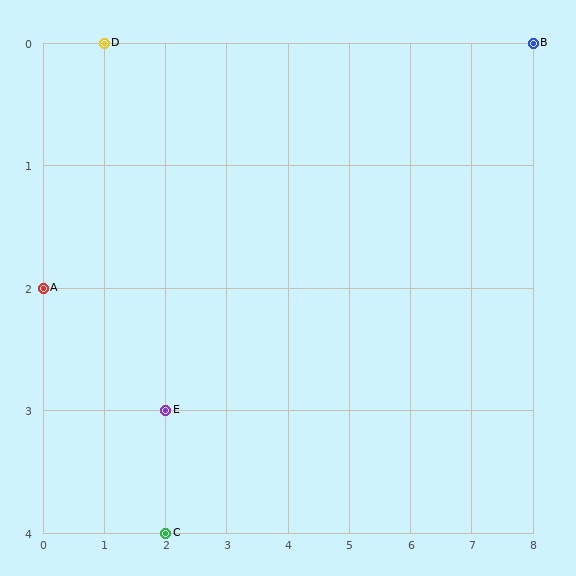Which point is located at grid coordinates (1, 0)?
Point D is at (1, 0).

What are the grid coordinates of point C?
Point C is at grid coordinates (2, 4).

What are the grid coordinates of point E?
Point E is at grid coordinates (2, 3).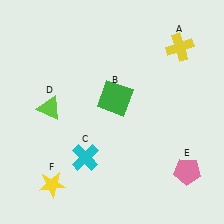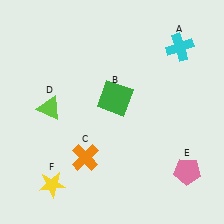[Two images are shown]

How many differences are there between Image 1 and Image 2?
There are 2 differences between the two images.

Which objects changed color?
A changed from yellow to cyan. C changed from cyan to orange.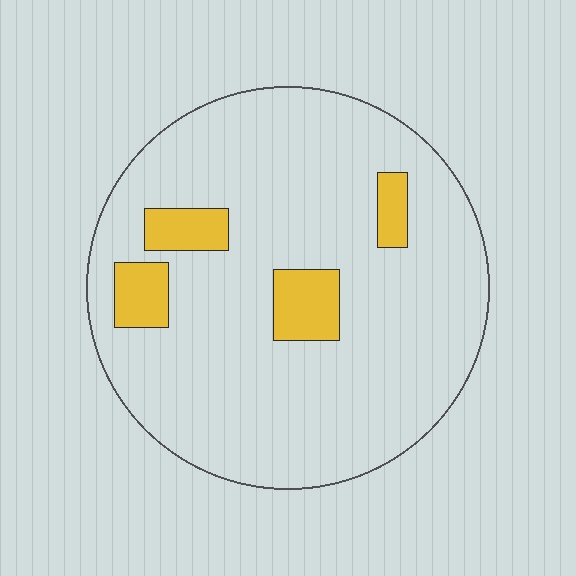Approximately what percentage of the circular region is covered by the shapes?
Approximately 10%.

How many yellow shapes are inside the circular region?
4.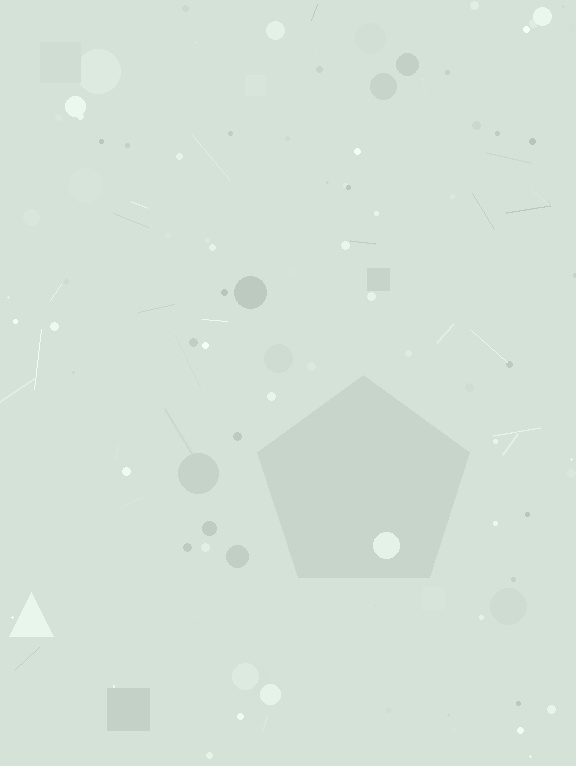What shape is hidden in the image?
A pentagon is hidden in the image.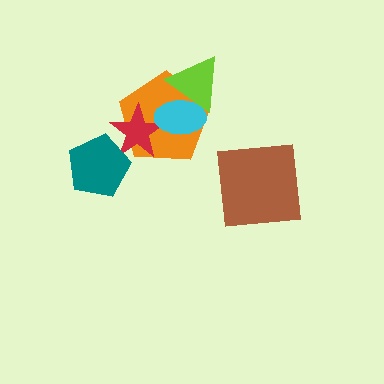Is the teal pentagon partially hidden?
No, no other shape covers it.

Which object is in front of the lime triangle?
The cyan ellipse is in front of the lime triangle.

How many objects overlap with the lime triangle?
2 objects overlap with the lime triangle.